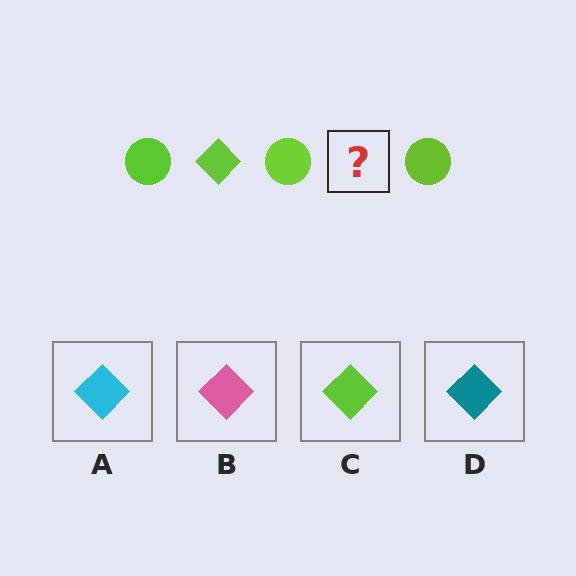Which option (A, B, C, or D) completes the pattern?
C.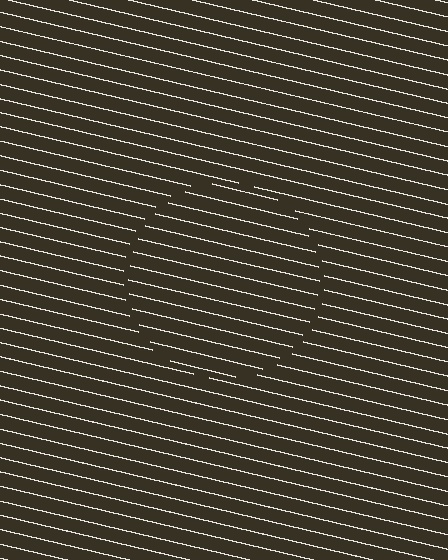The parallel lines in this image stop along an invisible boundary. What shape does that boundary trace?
An illusory circle. The interior of the shape contains the same grating, shifted by half a period — the contour is defined by the phase discontinuity where line-ends from the inner and outer gratings abut.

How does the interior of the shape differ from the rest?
The interior of the shape contains the same grating, shifted by half a period — the contour is defined by the phase discontinuity where line-ends from the inner and outer gratings abut.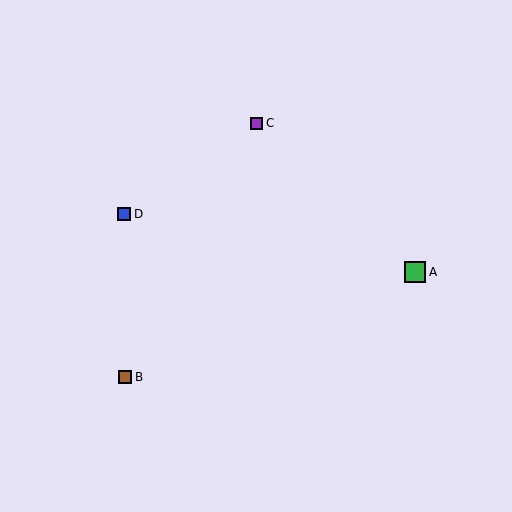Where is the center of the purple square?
The center of the purple square is at (256, 123).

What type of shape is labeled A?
Shape A is a green square.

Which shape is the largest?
The green square (labeled A) is the largest.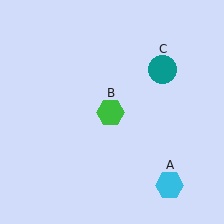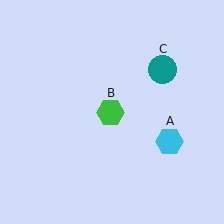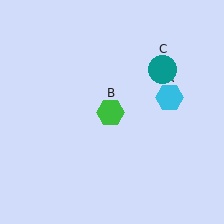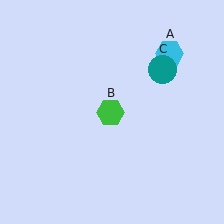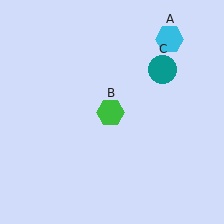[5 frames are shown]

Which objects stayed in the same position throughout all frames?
Green hexagon (object B) and teal circle (object C) remained stationary.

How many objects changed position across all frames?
1 object changed position: cyan hexagon (object A).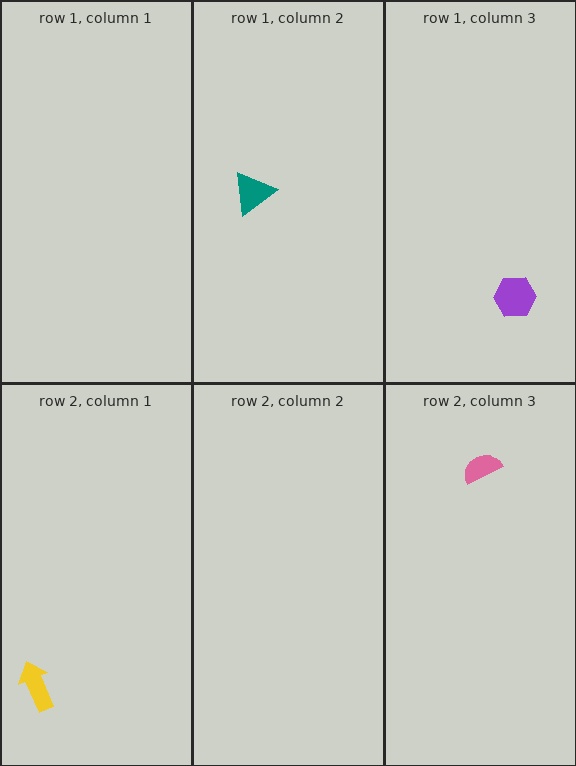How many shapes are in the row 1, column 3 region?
1.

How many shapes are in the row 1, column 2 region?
1.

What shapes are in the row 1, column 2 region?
The teal triangle.